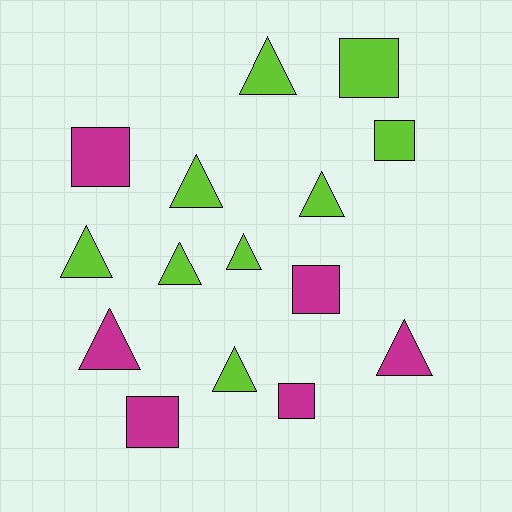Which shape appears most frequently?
Triangle, with 9 objects.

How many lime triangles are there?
There are 7 lime triangles.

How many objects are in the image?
There are 15 objects.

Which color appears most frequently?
Lime, with 9 objects.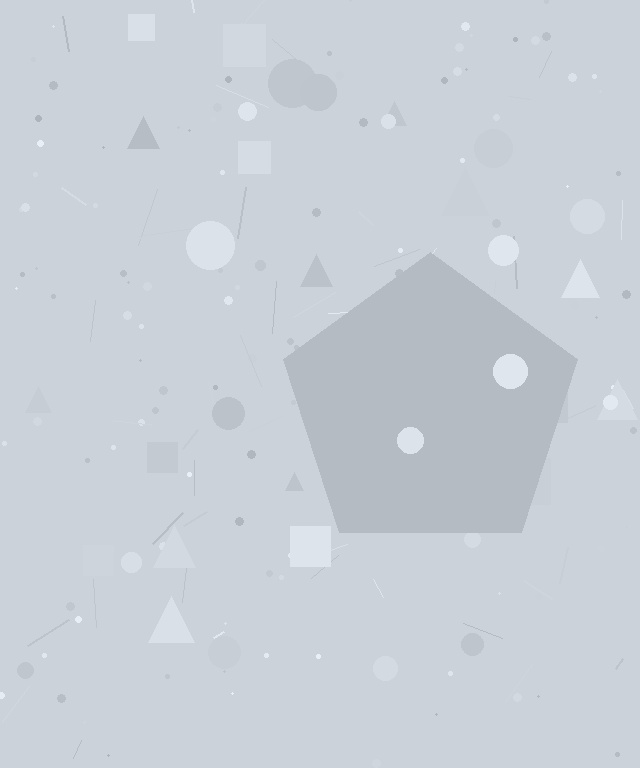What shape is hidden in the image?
A pentagon is hidden in the image.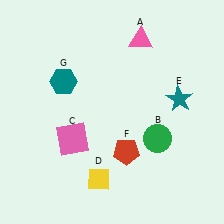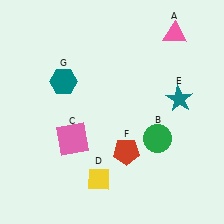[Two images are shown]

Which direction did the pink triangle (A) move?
The pink triangle (A) moved right.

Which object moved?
The pink triangle (A) moved right.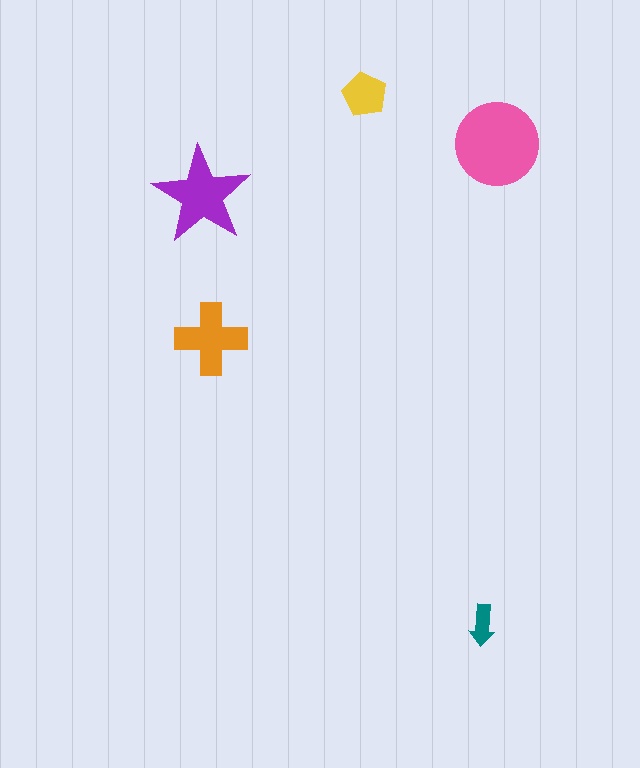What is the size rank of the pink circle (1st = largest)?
1st.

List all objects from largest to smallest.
The pink circle, the purple star, the orange cross, the yellow pentagon, the teal arrow.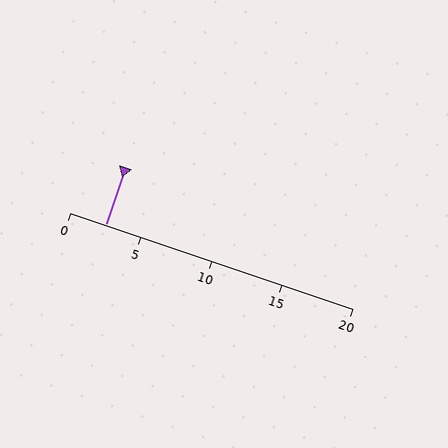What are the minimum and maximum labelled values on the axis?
The axis runs from 0 to 20.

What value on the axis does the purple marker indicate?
The marker indicates approximately 2.5.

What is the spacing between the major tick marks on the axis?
The major ticks are spaced 5 apart.